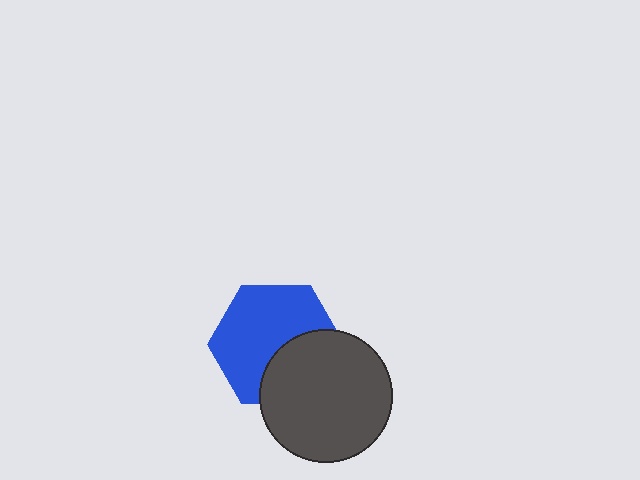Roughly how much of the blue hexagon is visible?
About half of it is visible (roughly 65%).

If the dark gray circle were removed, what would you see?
You would see the complete blue hexagon.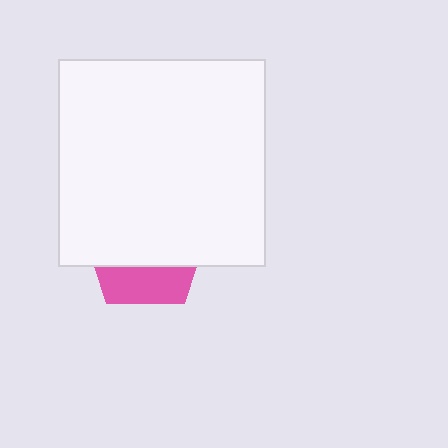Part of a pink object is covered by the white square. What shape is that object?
It is a pentagon.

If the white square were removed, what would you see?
You would see the complete pink pentagon.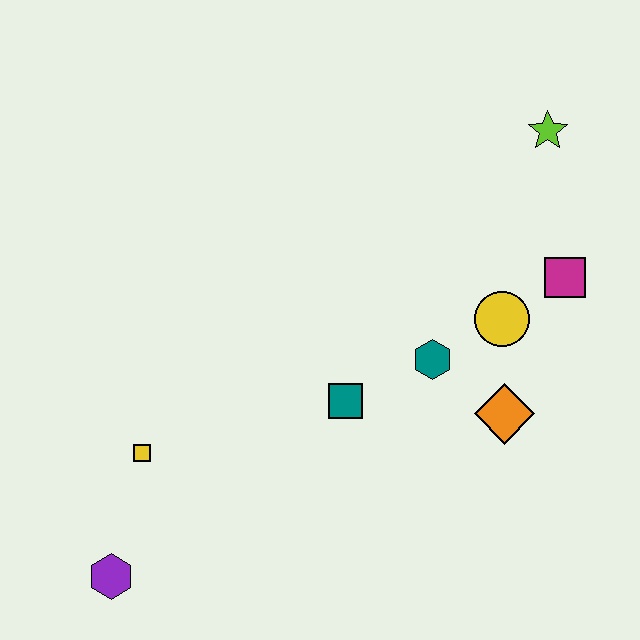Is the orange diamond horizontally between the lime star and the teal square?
Yes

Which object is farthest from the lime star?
The purple hexagon is farthest from the lime star.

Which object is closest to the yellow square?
The purple hexagon is closest to the yellow square.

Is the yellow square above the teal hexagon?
No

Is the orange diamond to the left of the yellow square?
No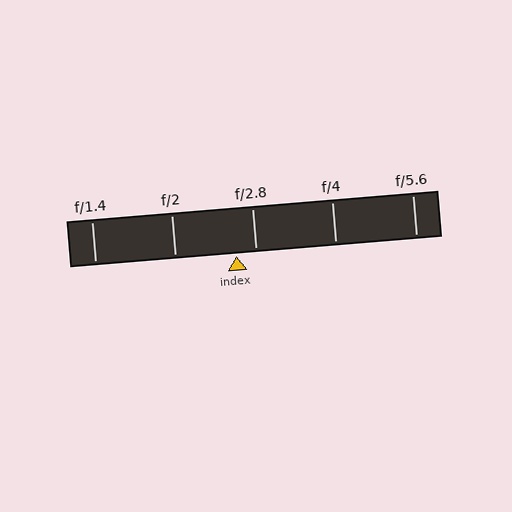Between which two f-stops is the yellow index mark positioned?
The index mark is between f/2 and f/2.8.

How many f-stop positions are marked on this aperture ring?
There are 5 f-stop positions marked.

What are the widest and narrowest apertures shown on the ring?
The widest aperture shown is f/1.4 and the narrowest is f/5.6.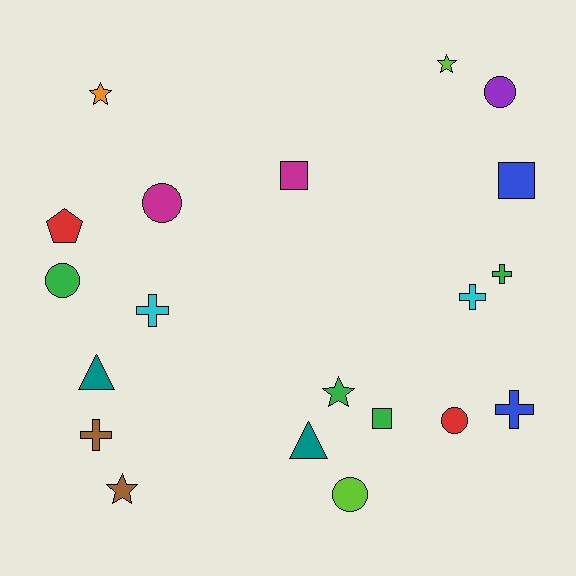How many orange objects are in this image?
There is 1 orange object.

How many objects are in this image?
There are 20 objects.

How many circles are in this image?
There are 5 circles.